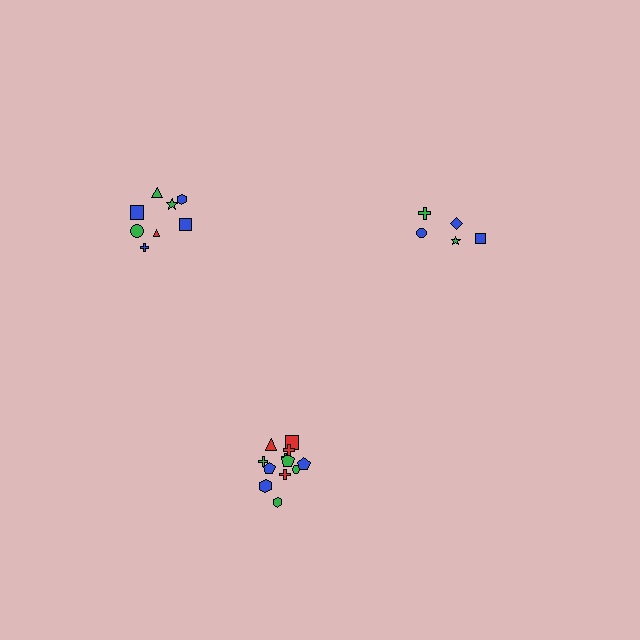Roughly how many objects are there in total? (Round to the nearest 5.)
Roughly 25 objects in total.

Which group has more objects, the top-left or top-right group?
The top-left group.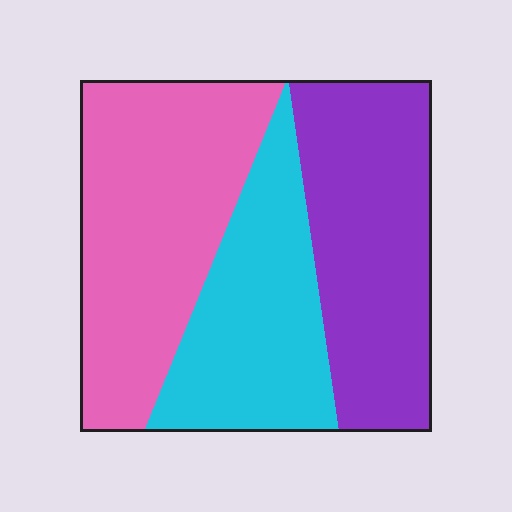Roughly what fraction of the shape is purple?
Purple covers about 35% of the shape.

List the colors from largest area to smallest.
From largest to smallest: pink, purple, cyan.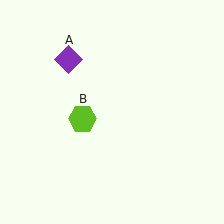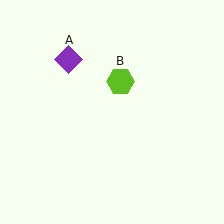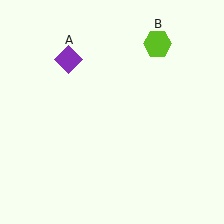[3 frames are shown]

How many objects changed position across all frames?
1 object changed position: lime hexagon (object B).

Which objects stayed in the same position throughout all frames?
Purple diamond (object A) remained stationary.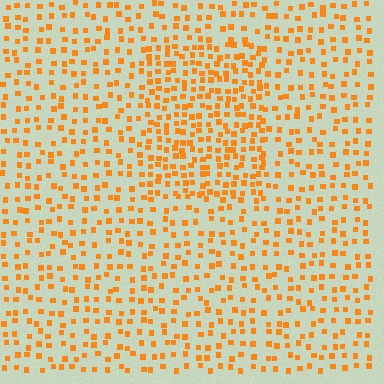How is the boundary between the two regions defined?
The boundary is defined by a change in element density (approximately 1.8x ratio). All elements are the same color, size, and shape.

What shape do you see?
I see a rectangle.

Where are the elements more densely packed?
The elements are more densely packed inside the rectangle boundary.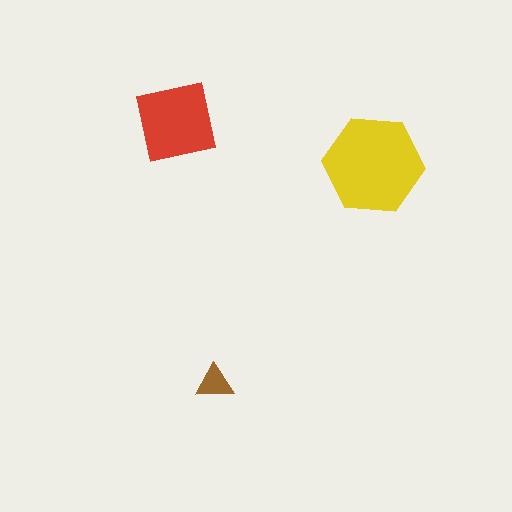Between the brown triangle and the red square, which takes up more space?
The red square.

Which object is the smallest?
The brown triangle.